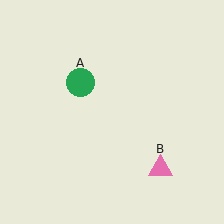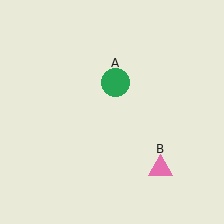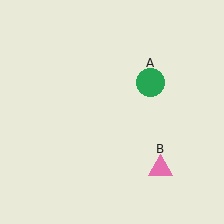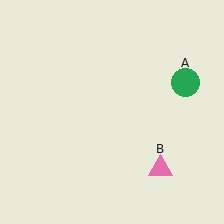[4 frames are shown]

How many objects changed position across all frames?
1 object changed position: green circle (object A).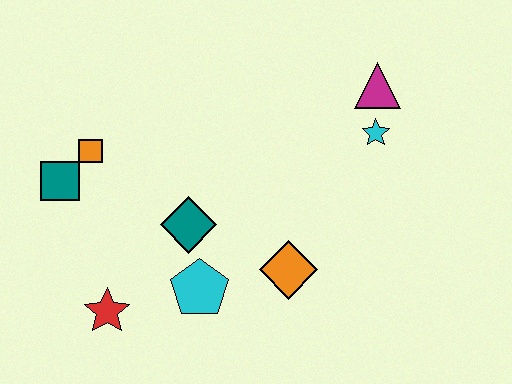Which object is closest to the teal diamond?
The cyan pentagon is closest to the teal diamond.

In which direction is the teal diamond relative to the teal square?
The teal diamond is to the right of the teal square.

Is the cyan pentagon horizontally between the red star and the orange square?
No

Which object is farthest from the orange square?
The magenta triangle is farthest from the orange square.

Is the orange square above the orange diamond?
Yes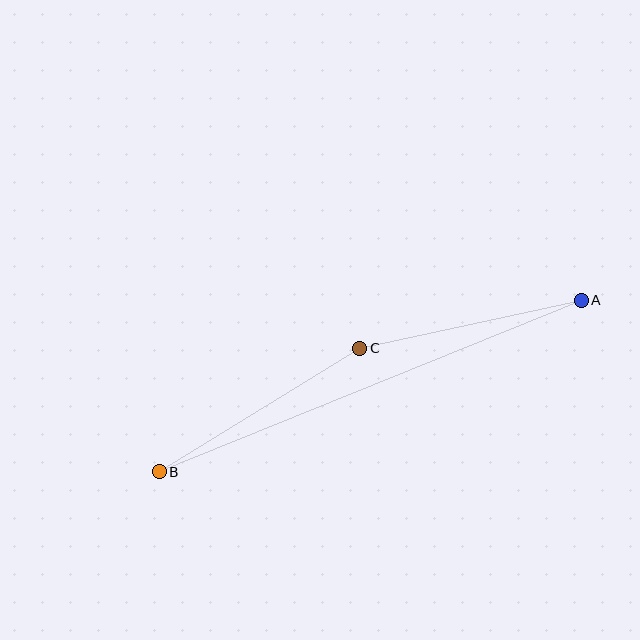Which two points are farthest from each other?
Points A and B are farthest from each other.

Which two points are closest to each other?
Points A and C are closest to each other.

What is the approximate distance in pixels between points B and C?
The distance between B and C is approximately 235 pixels.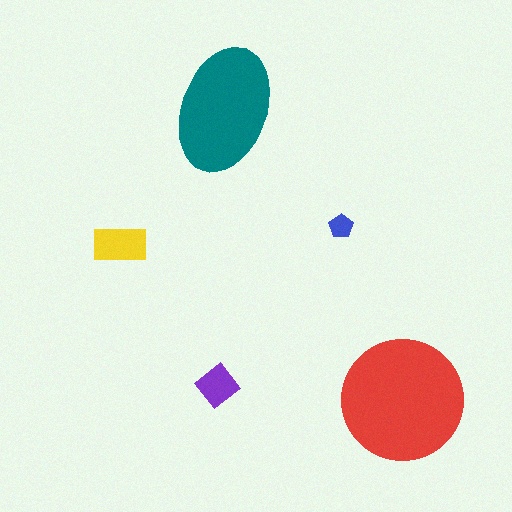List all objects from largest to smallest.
The red circle, the teal ellipse, the yellow rectangle, the purple diamond, the blue pentagon.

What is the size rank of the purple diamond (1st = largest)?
4th.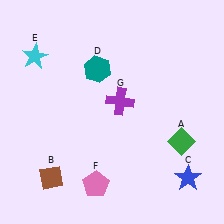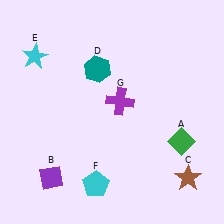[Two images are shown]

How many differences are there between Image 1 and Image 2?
There are 3 differences between the two images.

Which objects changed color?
B changed from brown to purple. C changed from blue to brown. F changed from pink to cyan.